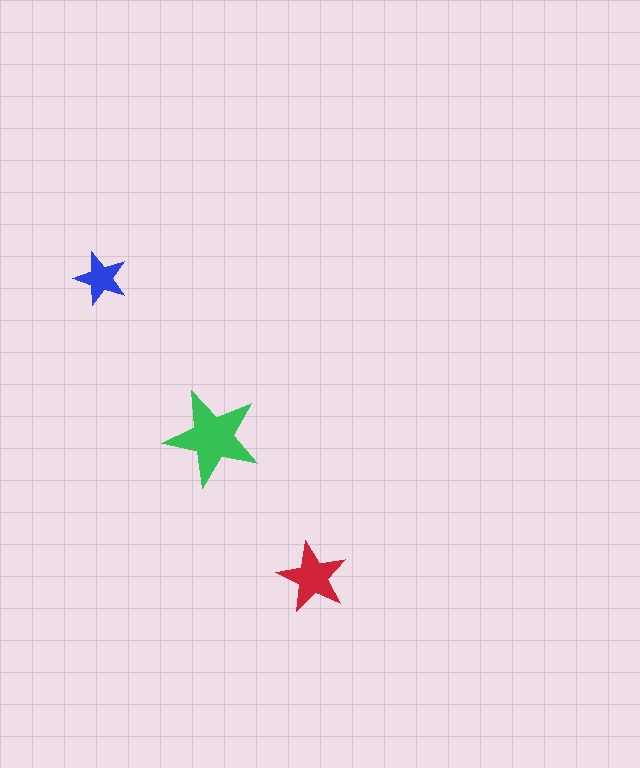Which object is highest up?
The blue star is topmost.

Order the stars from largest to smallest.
the green one, the red one, the blue one.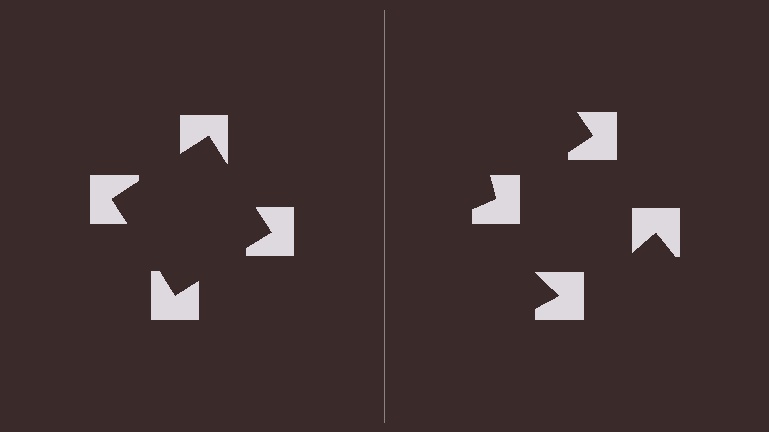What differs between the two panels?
The notched squares are positioned identically on both sides; only the wedge orientations differ. On the left they align to a square; on the right they are misaligned.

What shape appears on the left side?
An illusory square.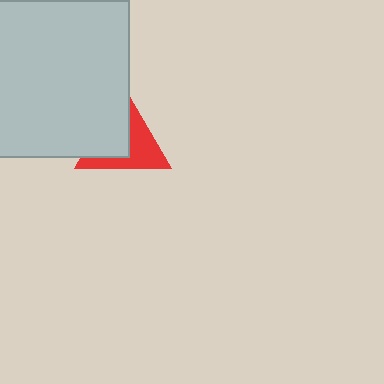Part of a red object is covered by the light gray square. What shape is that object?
It is a triangle.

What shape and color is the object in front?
The object in front is a light gray square.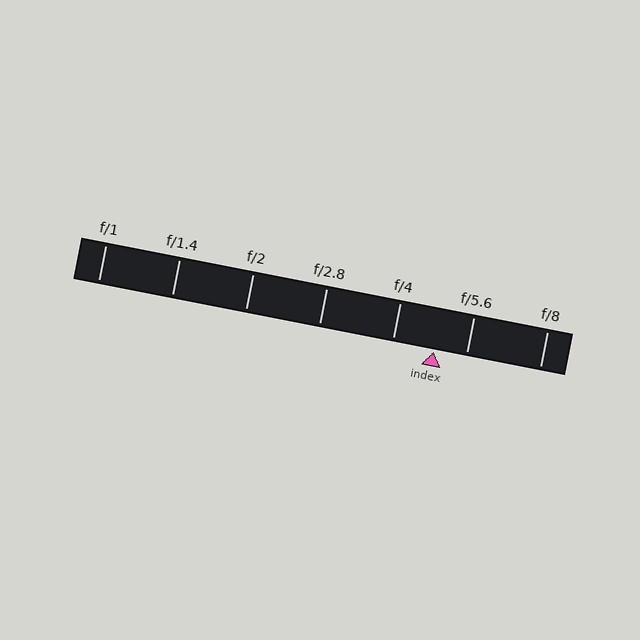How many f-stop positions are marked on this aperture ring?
There are 7 f-stop positions marked.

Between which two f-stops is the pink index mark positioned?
The index mark is between f/4 and f/5.6.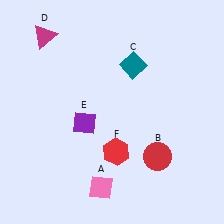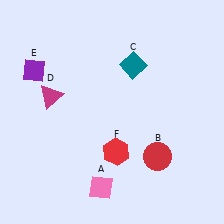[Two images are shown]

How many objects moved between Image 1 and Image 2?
2 objects moved between the two images.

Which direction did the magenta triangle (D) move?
The magenta triangle (D) moved down.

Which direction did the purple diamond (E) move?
The purple diamond (E) moved up.